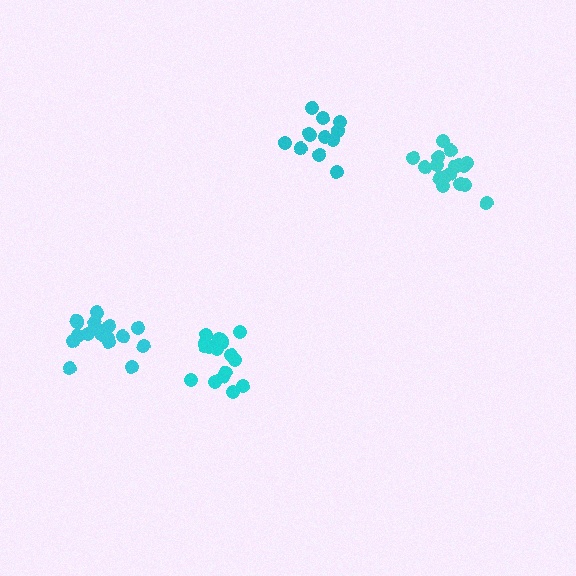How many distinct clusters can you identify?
There are 4 distinct clusters.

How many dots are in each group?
Group 1: 17 dots, Group 2: 13 dots, Group 3: 17 dots, Group 4: 17 dots (64 total).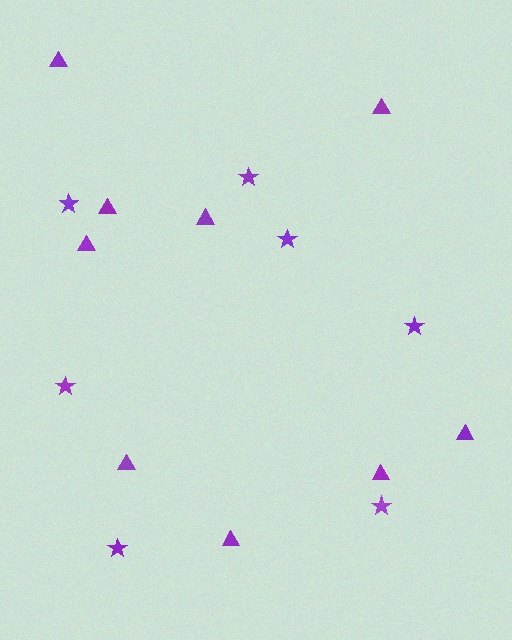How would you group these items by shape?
There are 2 groups: one group of stars (7) and one group of triangles (9).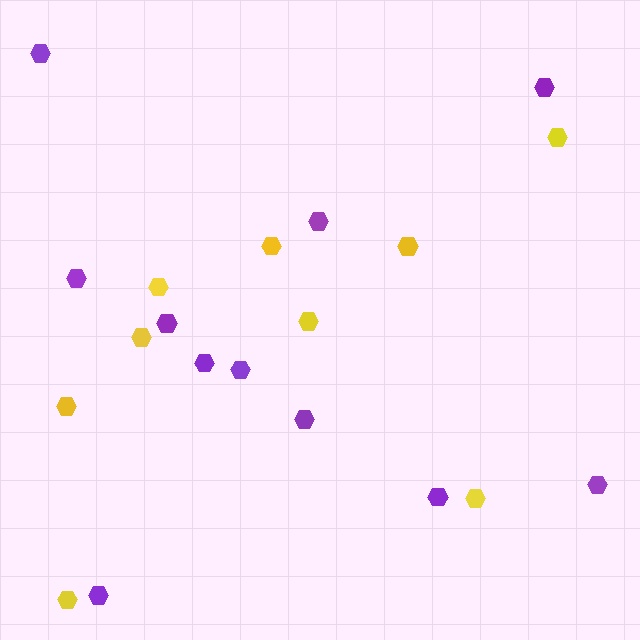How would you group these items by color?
There are 2 groups: one group of purple hexagons (11) and one group of yellow hexagons (9).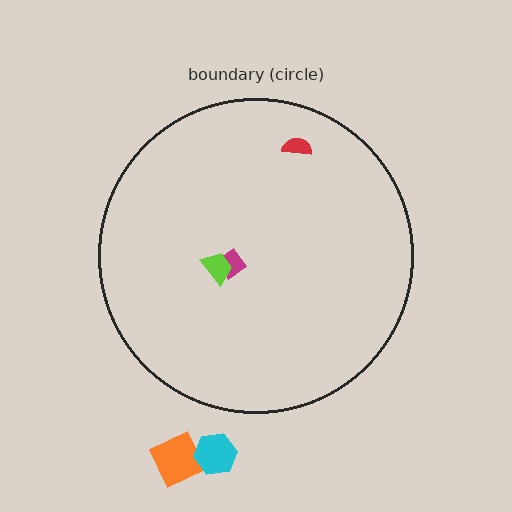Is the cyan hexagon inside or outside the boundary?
Outside.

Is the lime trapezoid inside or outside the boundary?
Inside.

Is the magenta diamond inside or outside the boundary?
Inside.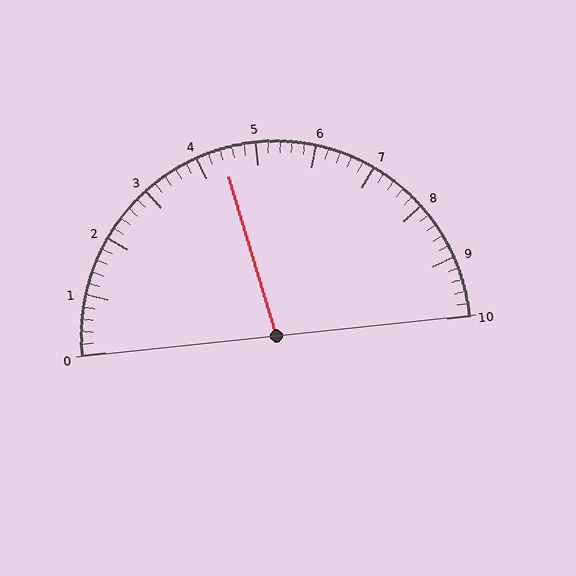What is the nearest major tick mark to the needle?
The nearest major tick mark is 4.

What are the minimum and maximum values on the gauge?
The gauge ranges from 0 to 10.